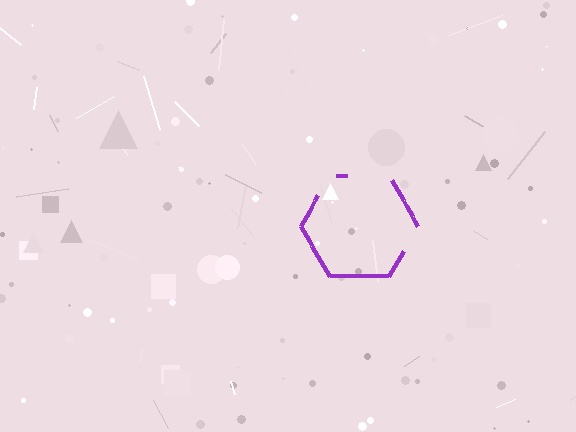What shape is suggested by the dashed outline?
The dashed outline suggests a hexagon.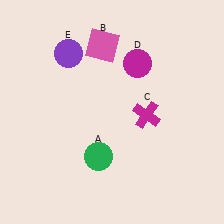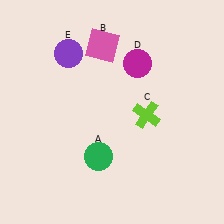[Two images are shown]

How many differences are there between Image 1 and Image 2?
There is 1 difference between the two images.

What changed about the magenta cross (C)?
In Image 1, C is magenta. In Image 2, it changed to lime.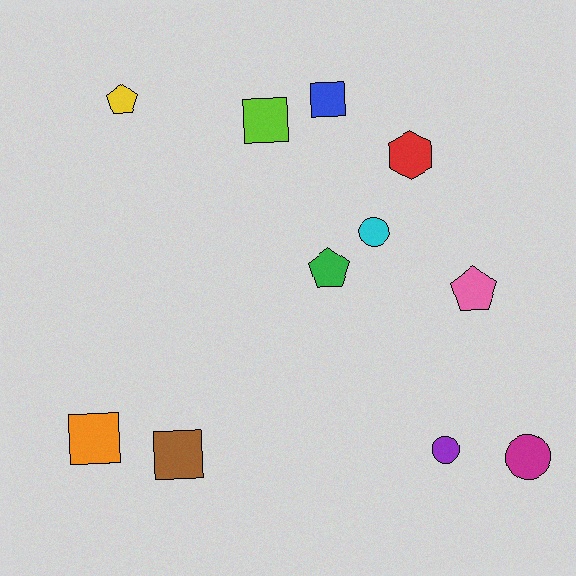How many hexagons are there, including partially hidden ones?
There is 1 hexagon.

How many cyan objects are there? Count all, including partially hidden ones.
There is 1 cyan object.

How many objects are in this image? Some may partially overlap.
There are 11 objects.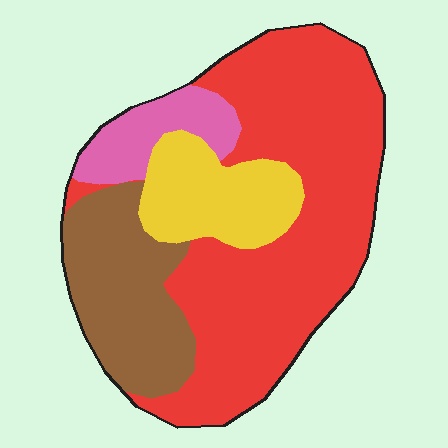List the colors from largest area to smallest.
From largest to smallest: red, brown, yellow, pink.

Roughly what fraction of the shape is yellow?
Yellow takes up about one sixth (1/6) of the shape.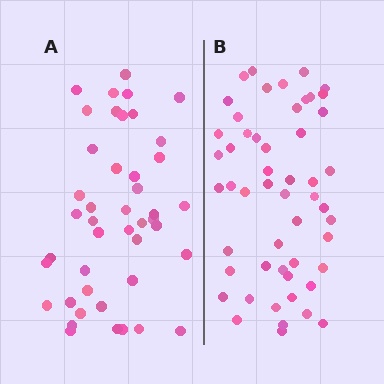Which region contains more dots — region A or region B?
Region B (the right region) has more dots.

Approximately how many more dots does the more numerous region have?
Region B has roughly 8 or so more dots than region A.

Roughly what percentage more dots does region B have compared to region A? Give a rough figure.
About 20% more.